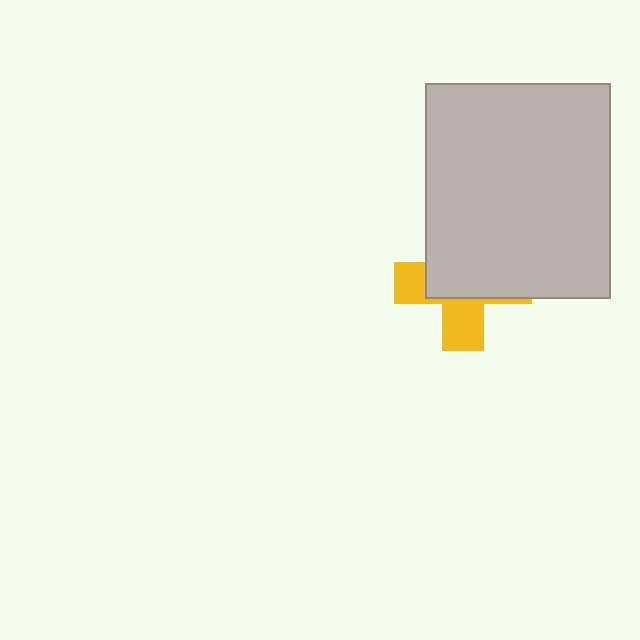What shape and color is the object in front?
The object in front is a light gray rectangle.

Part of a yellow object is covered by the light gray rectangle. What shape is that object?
It is a cross.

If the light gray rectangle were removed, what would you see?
You would see the complete yellow cross.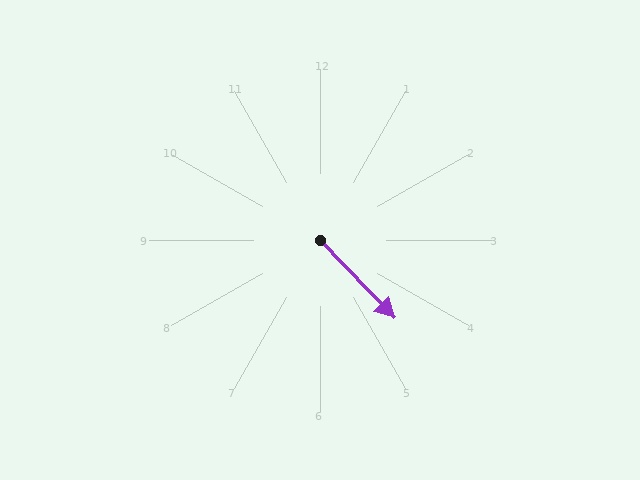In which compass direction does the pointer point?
Southeast.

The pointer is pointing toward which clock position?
Roughly 5 o'clock.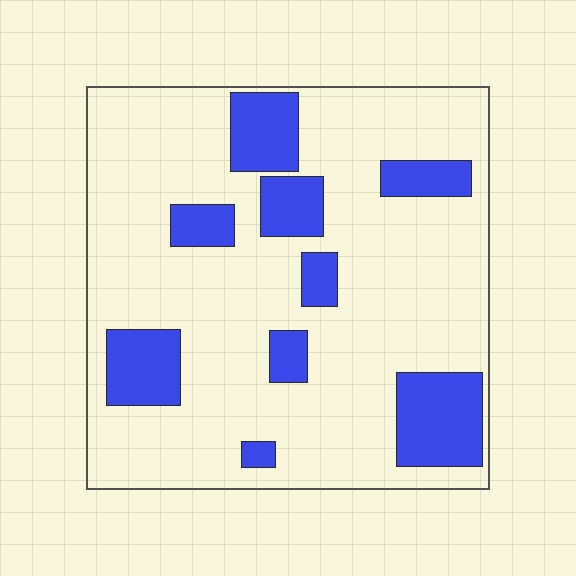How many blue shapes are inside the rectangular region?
9.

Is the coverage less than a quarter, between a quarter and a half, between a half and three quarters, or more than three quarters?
Less than a quarter.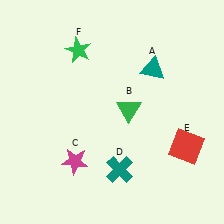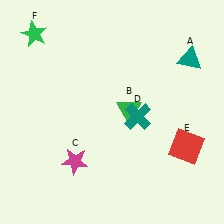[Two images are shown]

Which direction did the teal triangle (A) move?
The teal triangle (A) moved right.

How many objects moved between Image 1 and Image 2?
3 objects moved between the two images.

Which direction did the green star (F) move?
The green star (F) moved left.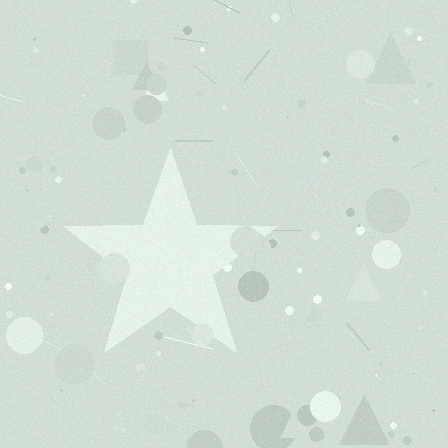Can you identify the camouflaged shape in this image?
The camouflaged shape is a star.